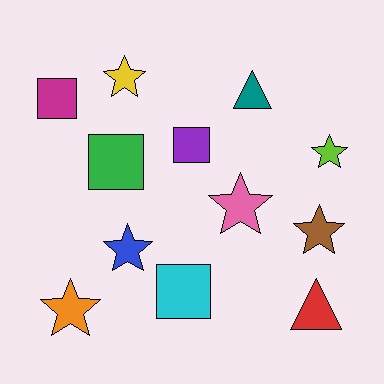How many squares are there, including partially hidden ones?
There are 4 squares.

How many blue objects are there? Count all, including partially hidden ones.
There is 1 blue object.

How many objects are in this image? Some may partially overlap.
There are 12 objects.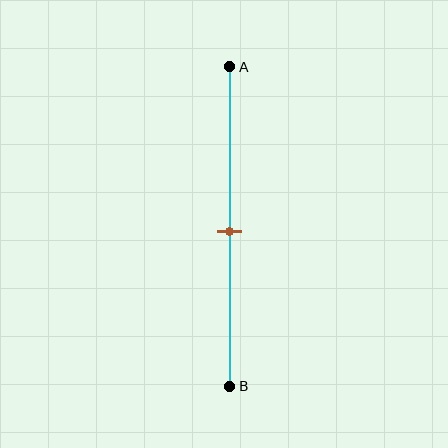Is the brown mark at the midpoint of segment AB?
Yes, the mark is approximately at the midpoint.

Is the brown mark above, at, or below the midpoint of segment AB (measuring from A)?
The brown mark is approximately at the midpoint of segment AB.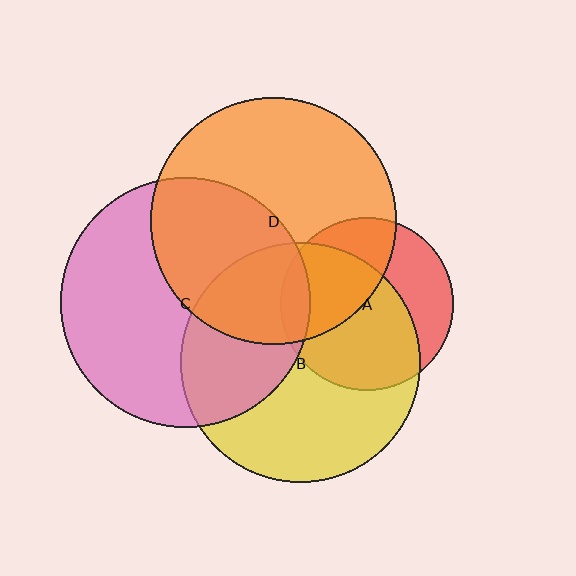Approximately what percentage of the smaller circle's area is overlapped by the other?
Approximately 40%.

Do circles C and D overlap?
Yes.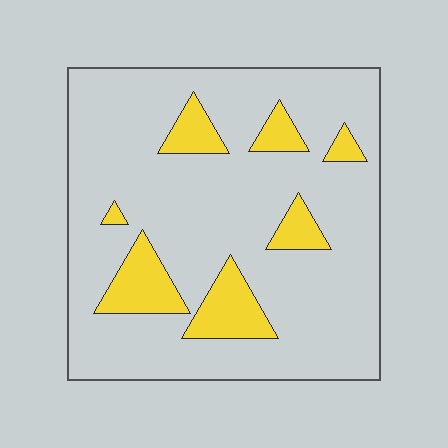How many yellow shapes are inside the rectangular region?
7.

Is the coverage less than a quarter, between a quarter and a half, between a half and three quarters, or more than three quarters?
Less than a quarter.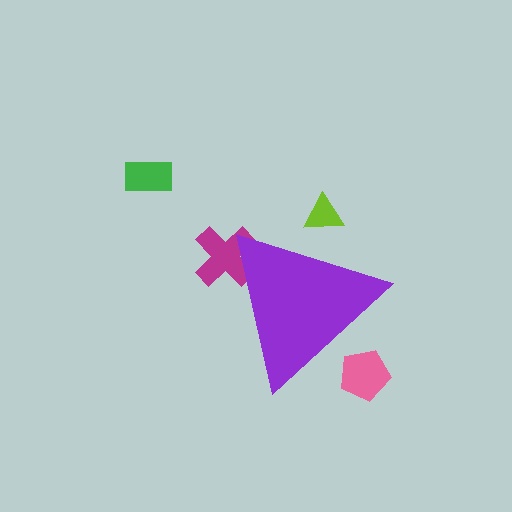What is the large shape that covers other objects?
A purple triangle.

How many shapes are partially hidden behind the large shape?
3 shapes are partially hidden.